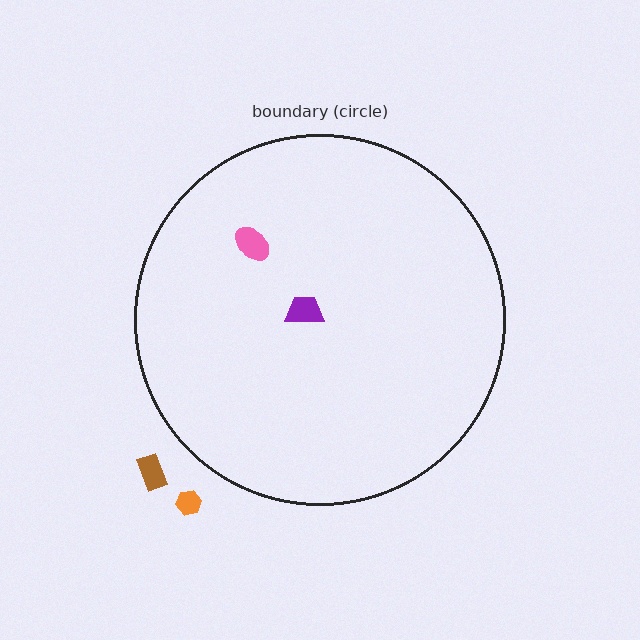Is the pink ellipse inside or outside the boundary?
Inside.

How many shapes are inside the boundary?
2 inside, 2 outside.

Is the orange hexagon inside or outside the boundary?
Outside.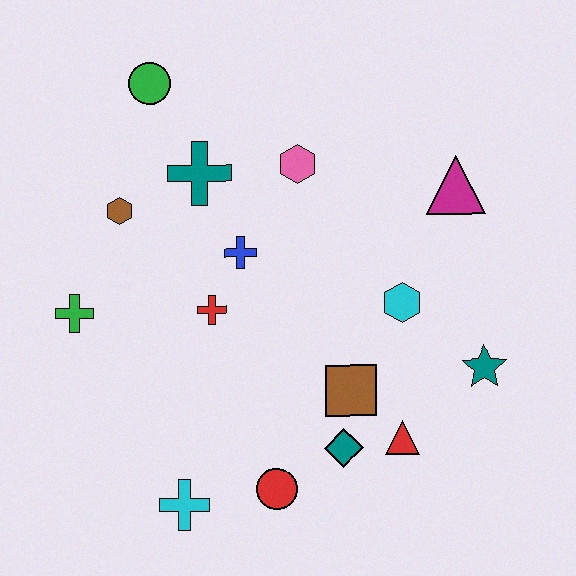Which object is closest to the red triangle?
The teal diamond is closest to the red triangle.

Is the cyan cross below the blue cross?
Yes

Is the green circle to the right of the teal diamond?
No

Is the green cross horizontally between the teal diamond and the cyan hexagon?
No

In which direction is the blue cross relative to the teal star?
The blue cross is to the left of the teal star.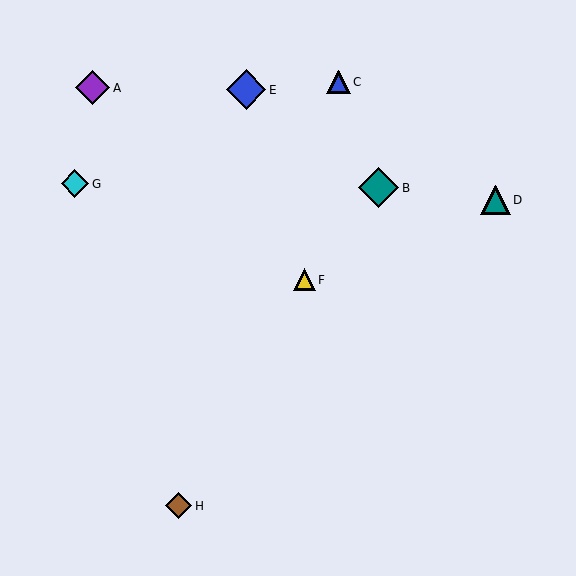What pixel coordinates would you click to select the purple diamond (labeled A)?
Click at (93, 88) to select the purple diamond A.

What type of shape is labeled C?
Shape C is a blue triangle.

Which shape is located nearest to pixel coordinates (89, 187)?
The cyan diamond (labeled G) at (75, 184) is nearest to that location.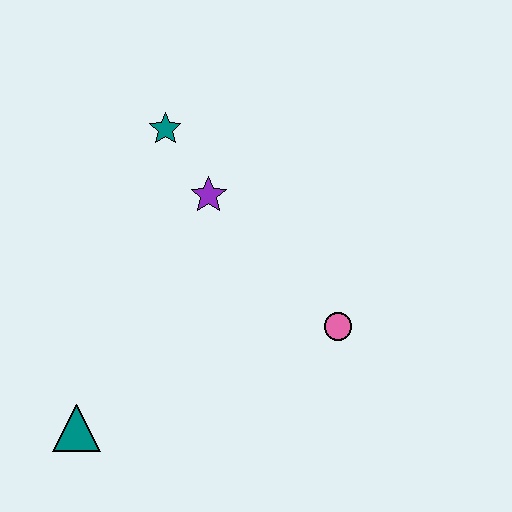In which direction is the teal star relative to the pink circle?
The teal star is above the pink circle.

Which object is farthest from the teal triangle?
The teal star is farthest from the teal triangle.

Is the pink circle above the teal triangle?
Yes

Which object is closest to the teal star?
The purple star is closest to the teal star.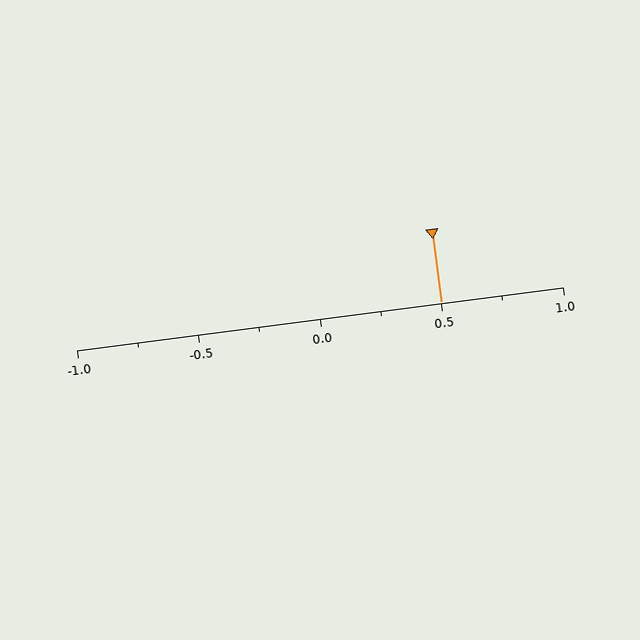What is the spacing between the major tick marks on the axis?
The major ticks are spaced 0.5 apart.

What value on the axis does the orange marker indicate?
The marker indicates approximately 0.5.